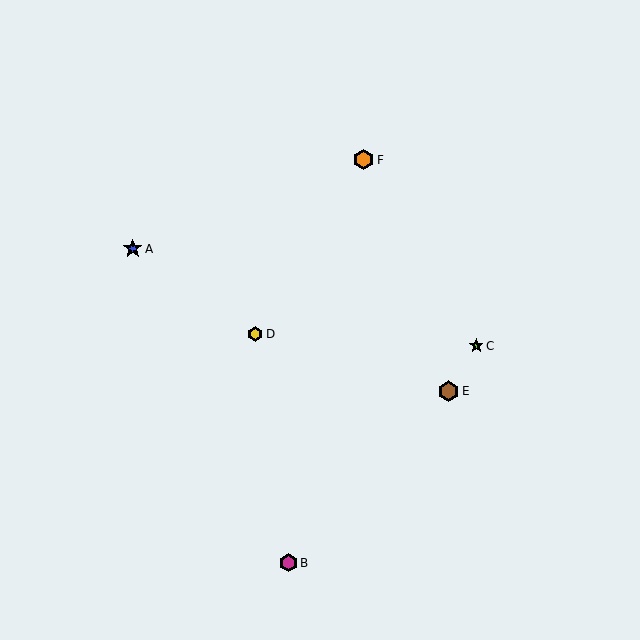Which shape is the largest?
The brown hexagon (labeled E) is the largest.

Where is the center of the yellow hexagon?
The center of the yellow hexagon is at (255, 334).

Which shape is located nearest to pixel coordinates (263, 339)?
The yellow hexagon (labeled D) at (255, 334) is nearest to that location.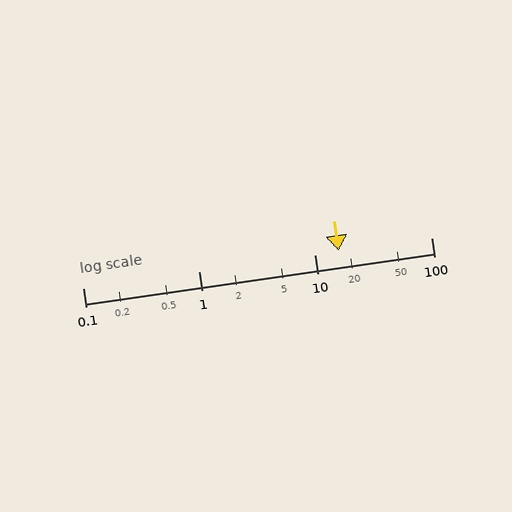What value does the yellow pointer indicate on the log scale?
The pointer indicates approximately 16.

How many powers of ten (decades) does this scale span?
The scale spans 3 decades, from 0.1 to 100.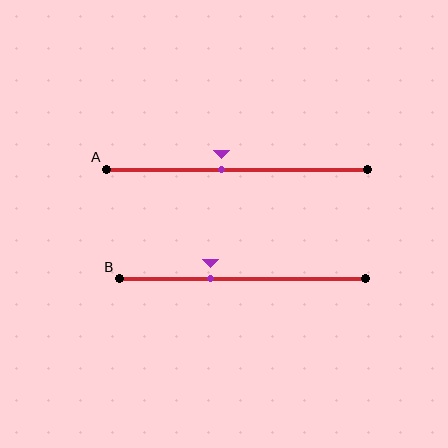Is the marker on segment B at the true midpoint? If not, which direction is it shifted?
No, the marker on segment B is shifted to the left by about 13% of the segment length.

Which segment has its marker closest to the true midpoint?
Segment A has its marker closest to the true midpoint.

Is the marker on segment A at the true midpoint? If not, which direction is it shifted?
No, the marker on segment A is shifted to the left by about 6% of the segment length.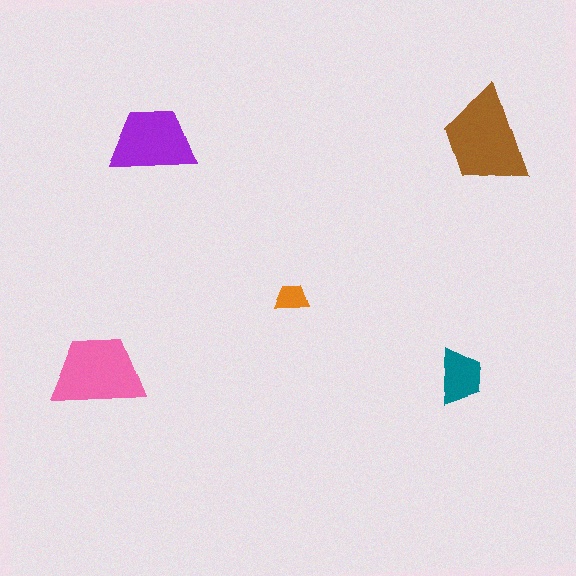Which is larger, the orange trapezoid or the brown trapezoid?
The brown one.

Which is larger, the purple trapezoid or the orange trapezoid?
The purple one.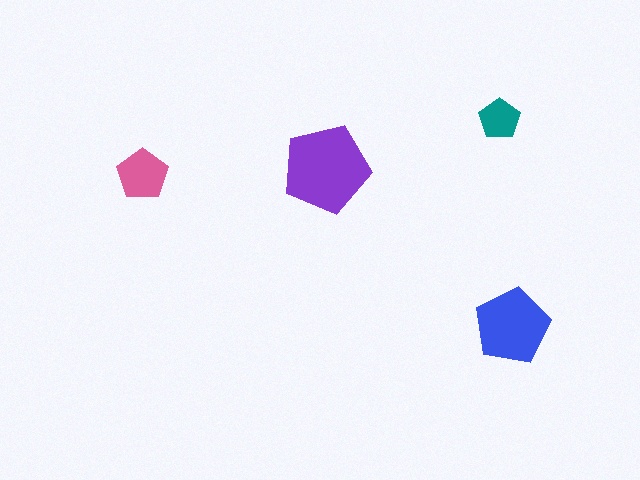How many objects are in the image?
There are 4 objects in the image.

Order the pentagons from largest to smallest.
the purple one, the blue one, the pink one, the teal one.